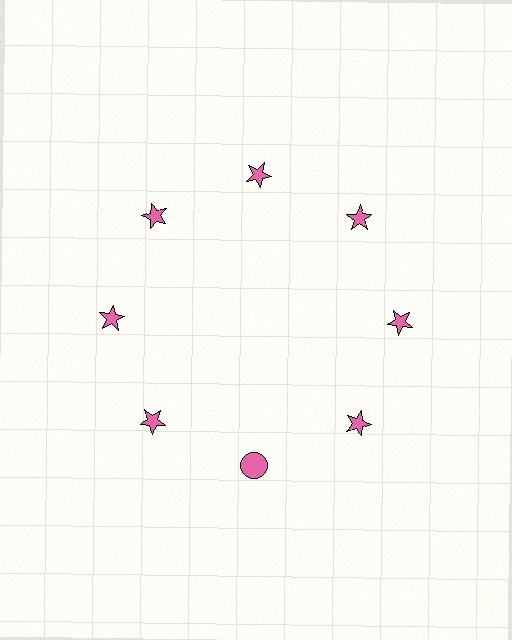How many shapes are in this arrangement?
There are 8 shapes arranged in a ring pattern.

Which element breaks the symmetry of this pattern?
The pink circle at roughly the 6 o'clock position breaks the symmetry. All other shapes are pink stars.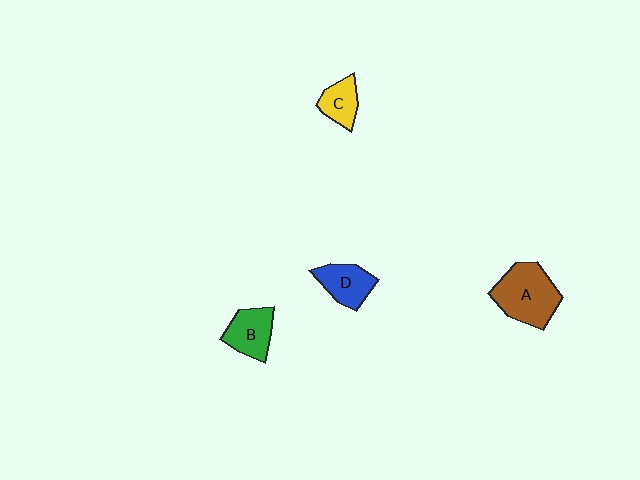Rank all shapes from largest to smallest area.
From largest to smallest: A (brown), B (green), D (blue), C (yellow).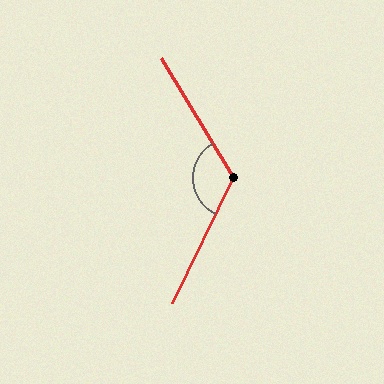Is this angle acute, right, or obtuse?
It is obtuse.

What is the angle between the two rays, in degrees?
Approximately 123 degrees.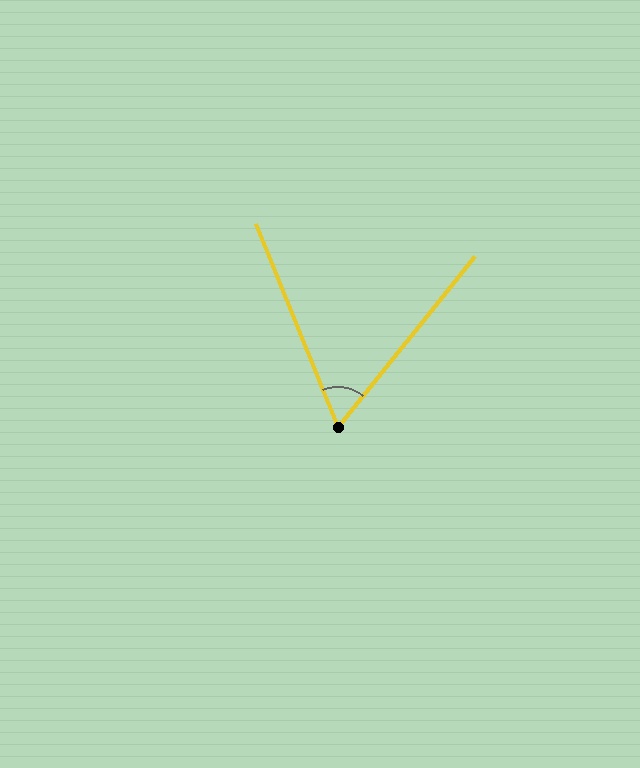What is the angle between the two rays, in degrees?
Approximately 61 degrees.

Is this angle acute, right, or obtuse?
It is acute.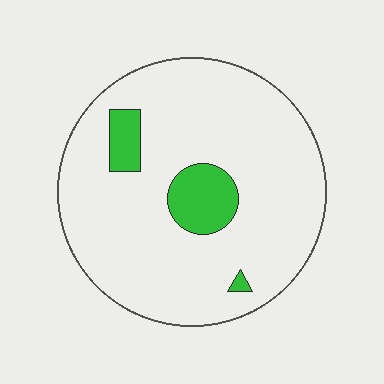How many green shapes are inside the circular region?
3.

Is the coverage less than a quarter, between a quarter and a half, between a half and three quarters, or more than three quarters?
Less than a quarter.